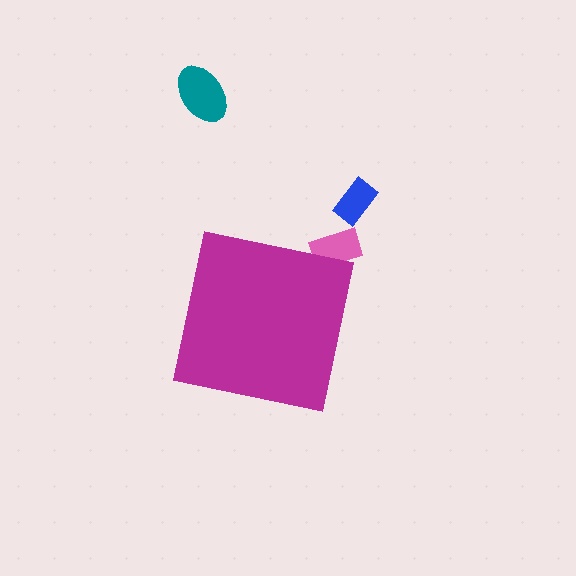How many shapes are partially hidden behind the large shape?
1 shape is partially hidden.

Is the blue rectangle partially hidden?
No, the blue rectangle is fully visible.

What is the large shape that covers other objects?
A magenta square.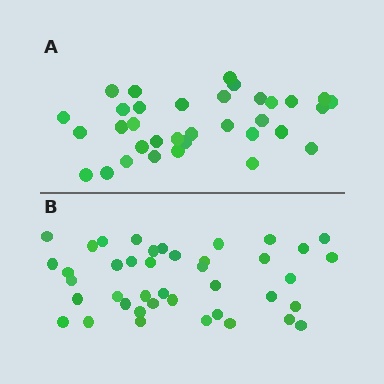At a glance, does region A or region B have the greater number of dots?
Region B (the bottom region) has more dots.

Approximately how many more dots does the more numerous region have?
Region B has roughly 8 or so more dots than region A.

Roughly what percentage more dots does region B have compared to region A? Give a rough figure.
About 20% more.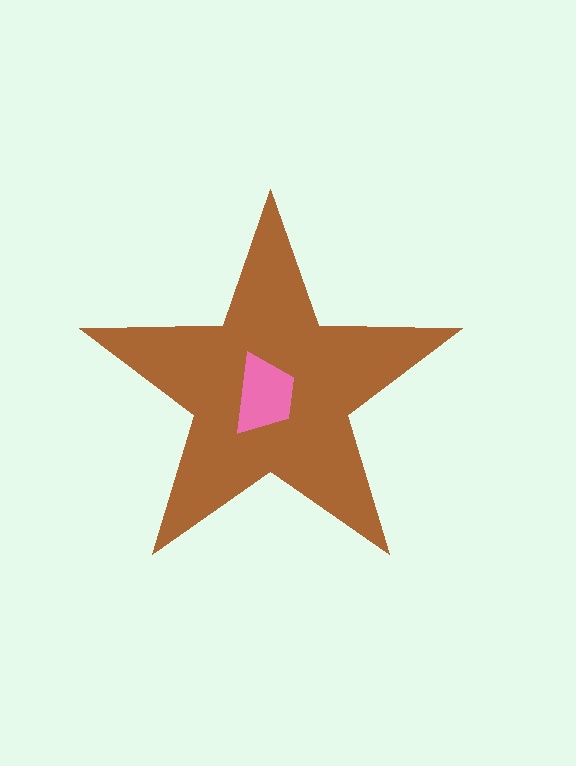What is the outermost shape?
The brown star.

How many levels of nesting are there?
2.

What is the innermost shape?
The pink trapezoid.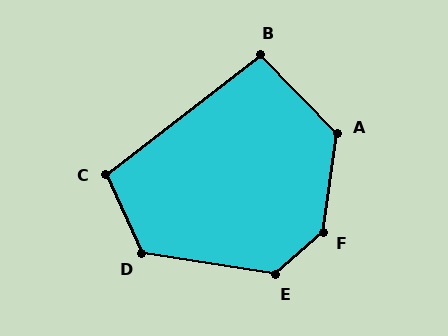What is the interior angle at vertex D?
Approximately 124 degrees (obtuse).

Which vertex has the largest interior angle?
F, at approximately 140 degrees.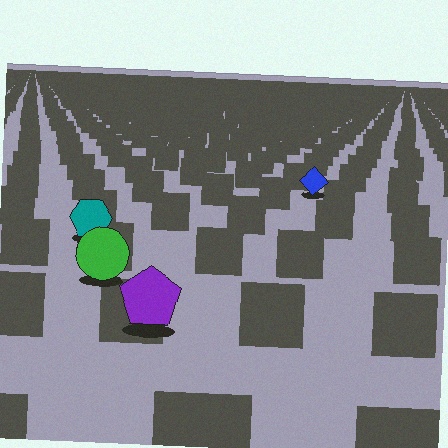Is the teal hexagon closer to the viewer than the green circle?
No. The green circle is closer — you can tell from the texture gradient: the ground texture is coarser near it.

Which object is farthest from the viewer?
The blue diamond is farthest from the viewer. It appears smaller and the ground texture around it is denser.